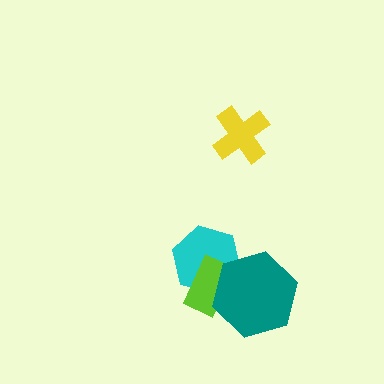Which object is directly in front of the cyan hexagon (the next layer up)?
The lime rectangle is directly in front of the cyan hexagon.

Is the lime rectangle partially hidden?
Yes, it is partially covered by another shape.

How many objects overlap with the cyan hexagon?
2 objects overlap with the cyan hexagon.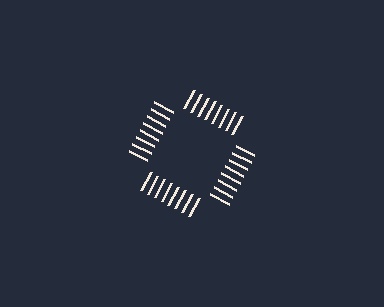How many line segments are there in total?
32 — 8 along each of the 4 edges.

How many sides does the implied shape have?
4 sides — the line-ends trace a square.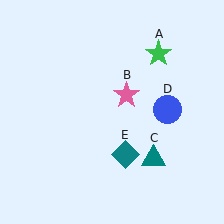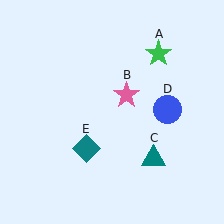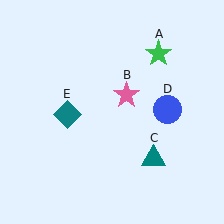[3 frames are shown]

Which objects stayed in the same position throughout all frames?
Green star (object A) and pink star (object B) and teal triangle (object C) and blue circle (object D) remained stationary.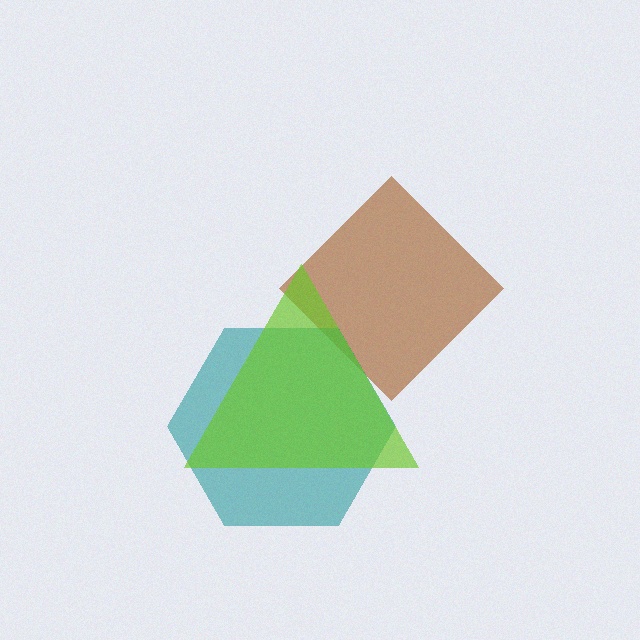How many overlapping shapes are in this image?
There are 3 overlapping shapes in the image.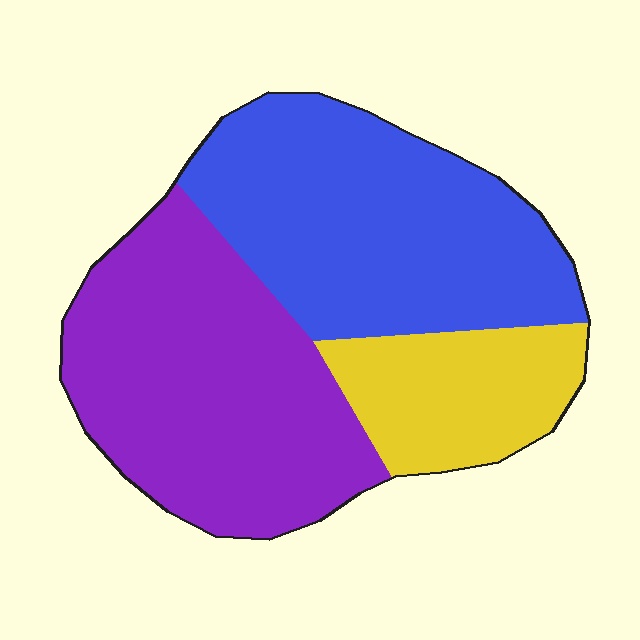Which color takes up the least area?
Yellow, at roughly 20%.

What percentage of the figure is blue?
Blue takes up between a quarter and a half of the figure.